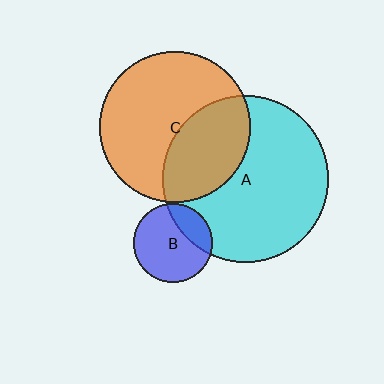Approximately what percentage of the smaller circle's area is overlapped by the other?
Approximately 35%.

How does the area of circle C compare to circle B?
Approximately 3.6 times.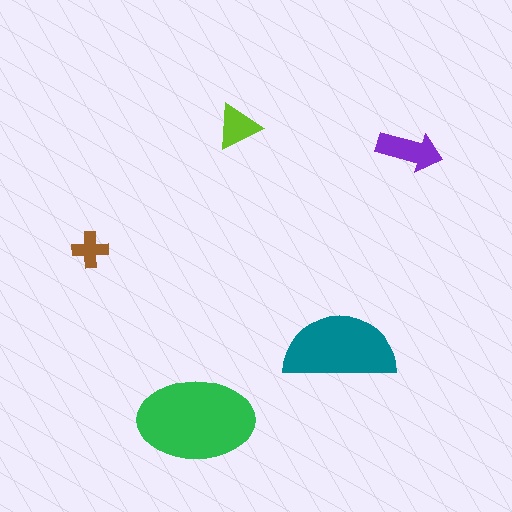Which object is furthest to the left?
The brown cross is leftmost.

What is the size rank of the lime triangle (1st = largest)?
4th.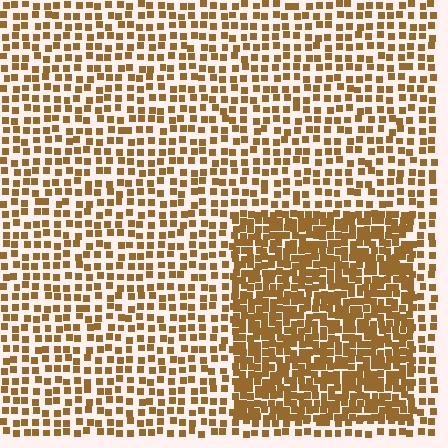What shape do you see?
I see a rectangle.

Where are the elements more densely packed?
The elements are more densely packed inside the rectangle boundary.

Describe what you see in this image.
The image contains small brown elements arranged at two different densities. A rectangle-shaped region is visible where the elements are more densely packed than the surrounding area.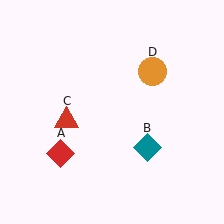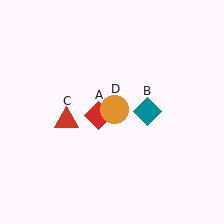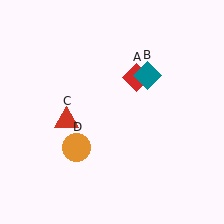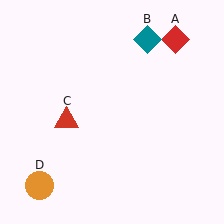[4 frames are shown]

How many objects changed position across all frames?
3 objects changed position: red diamond (object A), teal diamond (object B), orange circle (object D).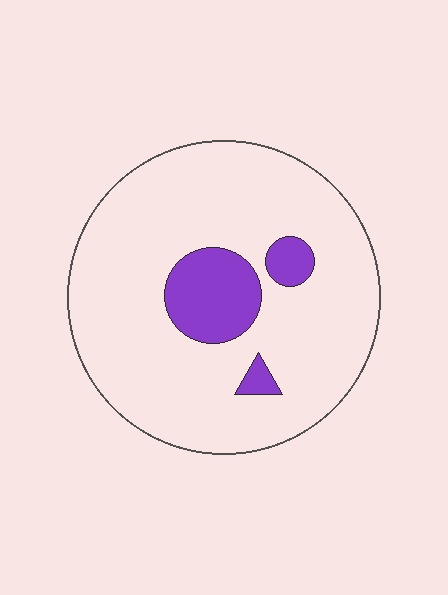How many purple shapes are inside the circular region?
3.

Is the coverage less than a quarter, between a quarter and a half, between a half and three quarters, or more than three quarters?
Less than a quarter.